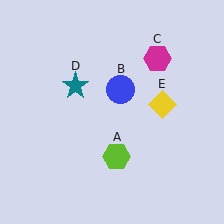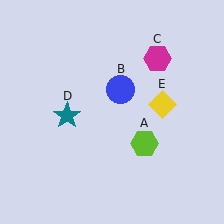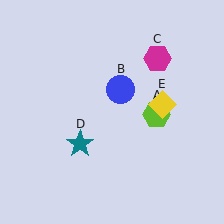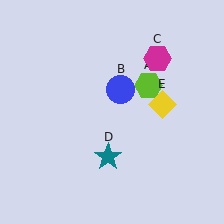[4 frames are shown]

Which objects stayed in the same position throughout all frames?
Blue circle (object B) and magenta hexagon (object C) and yellow diamond (object E) remained stationary.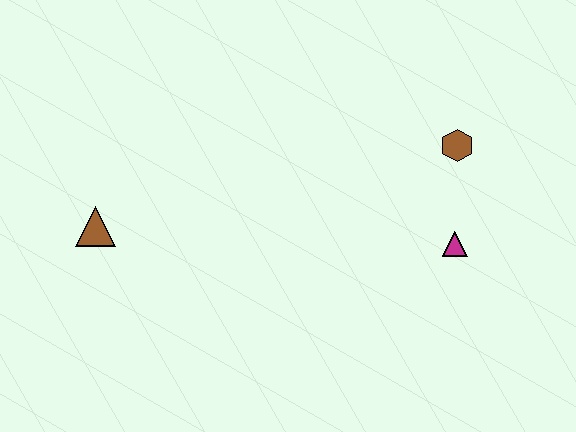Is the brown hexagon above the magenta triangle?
Yes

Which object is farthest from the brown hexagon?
The brown triangle is farthest from the brown hexagon.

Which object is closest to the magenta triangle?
The brown hexagon is closest to the magenta triangle.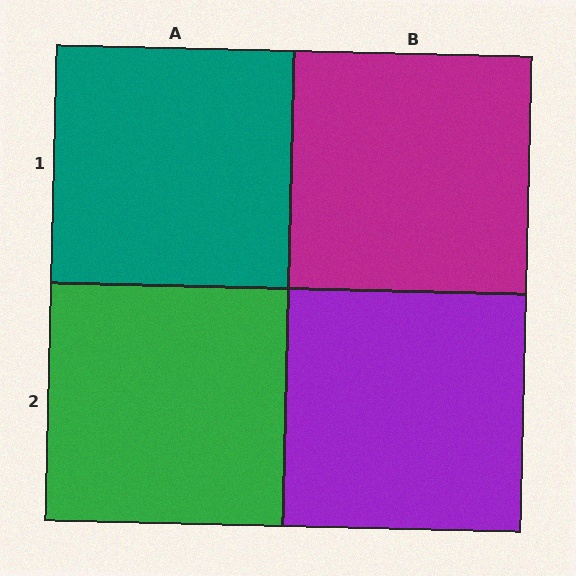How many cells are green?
1 cell is green.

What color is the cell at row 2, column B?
Purple.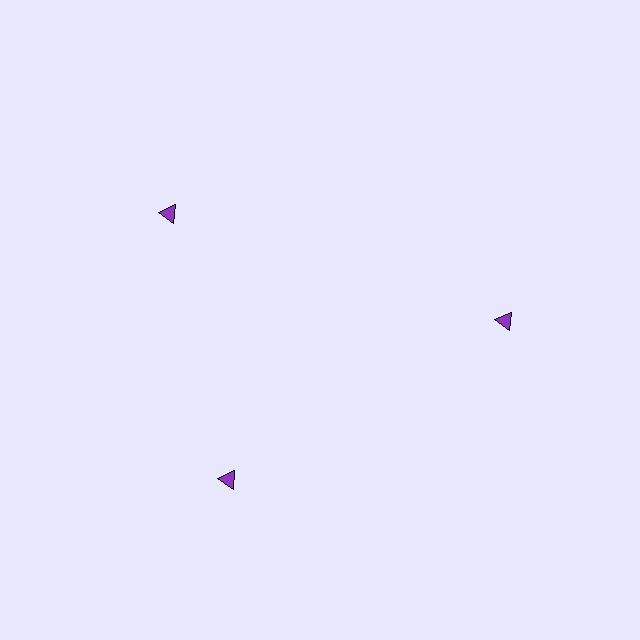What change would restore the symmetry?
The symmetry would be restored by rotating it back into even spacing with its neighbors so that all 3 triangles sit at equal angles and equal distance from the center.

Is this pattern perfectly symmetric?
No. The 3 purple triangles are arranged in a ring, but one element near the 11 o'clock position is rotated out of alignment along the ring, breaking the 3-fold rotational symmetry.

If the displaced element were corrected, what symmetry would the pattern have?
It would have 3-fold rotational symmetry — the pattern would map onto itself every 120 degrees.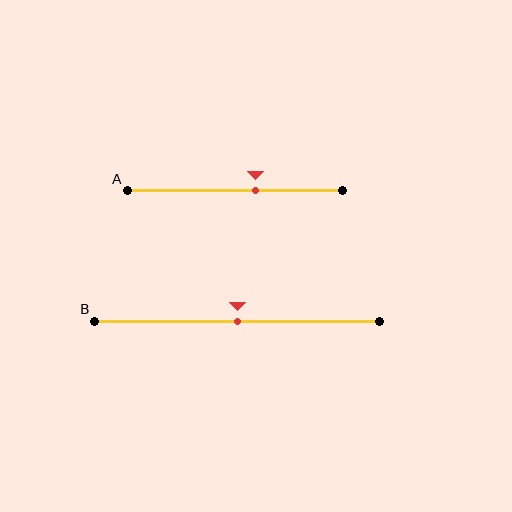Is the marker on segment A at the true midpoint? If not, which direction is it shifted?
No, the marker on segment A is shifted to the right by about 10% of the segment length.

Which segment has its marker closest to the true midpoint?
Segment B has its marker closest to the true midpoint.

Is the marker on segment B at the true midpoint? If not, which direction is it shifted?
Yes, the marker on segment B is at the true midpoint.